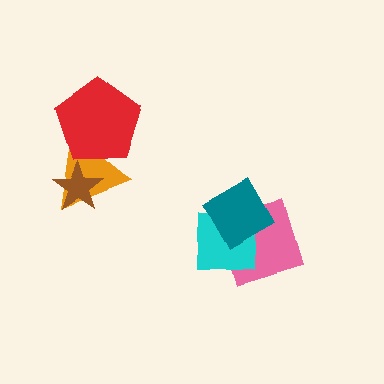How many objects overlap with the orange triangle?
2 objects overlap with the orange triangle.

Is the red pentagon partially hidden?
No, no other shape covers it.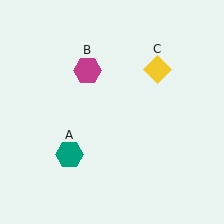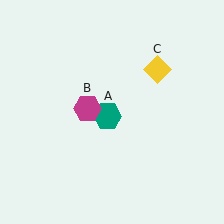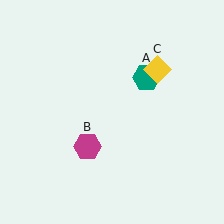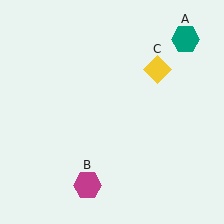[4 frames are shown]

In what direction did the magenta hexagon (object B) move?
The magenta hexagon (object B) moved down.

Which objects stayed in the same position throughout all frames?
Yellow diamond (object C) remained stationary.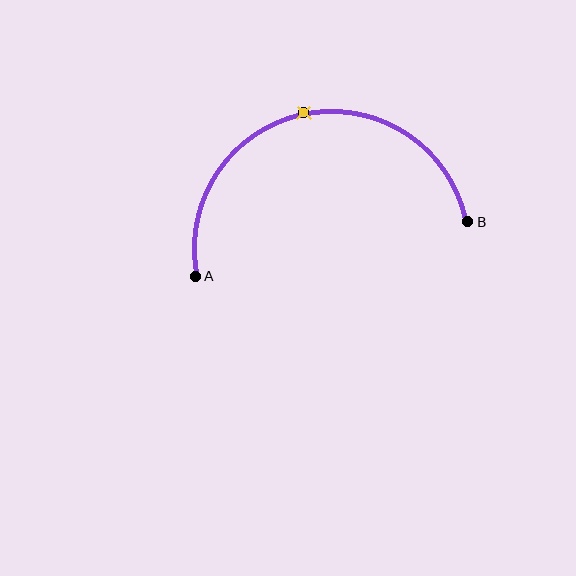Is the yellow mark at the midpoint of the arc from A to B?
Yes. The yellow mark lies on the arc at equal arc-length from both A and B — it is the arc midpoint.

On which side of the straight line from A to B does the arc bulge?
The arc bulges above the straight line connecting A and B.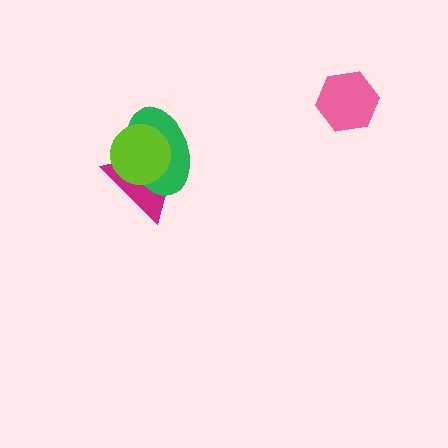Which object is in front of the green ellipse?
The lime circle is in front of the green ellipse.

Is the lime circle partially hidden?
No, no other shape covers it.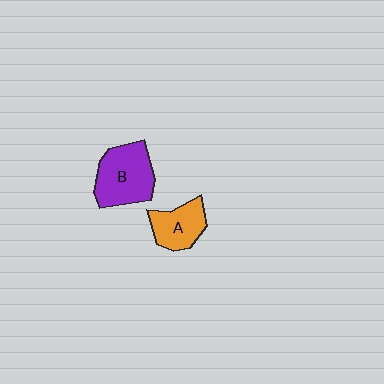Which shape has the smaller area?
Shape A (orange).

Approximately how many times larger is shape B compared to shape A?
Approximately 1.4 times.